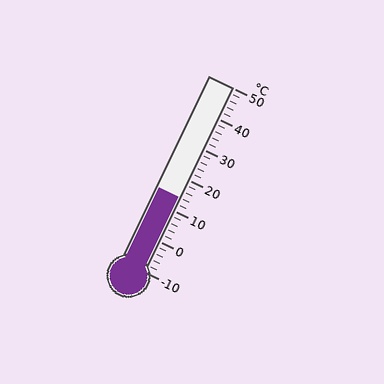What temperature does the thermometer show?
The thermometer shows approximately 14°C.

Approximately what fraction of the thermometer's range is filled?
The thermometer is filled to approximately 40% of its range.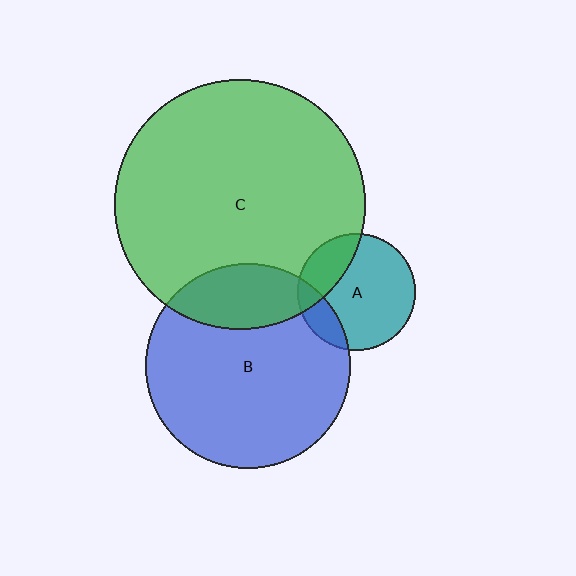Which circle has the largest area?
Circle C (green).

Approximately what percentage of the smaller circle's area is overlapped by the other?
Approximately 15%.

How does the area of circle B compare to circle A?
Approximately 3.0 times.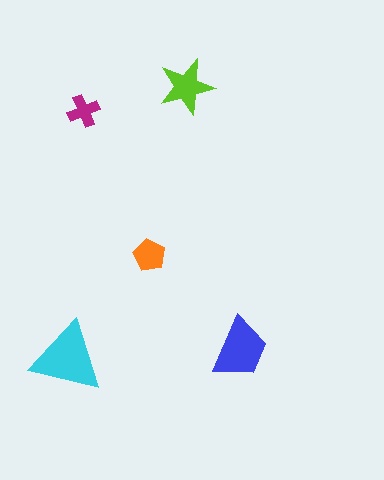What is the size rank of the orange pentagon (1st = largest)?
4th.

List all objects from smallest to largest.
The magenta cross, the orange pentagon, the lime star, the blue trapezoid, the cyan triangle.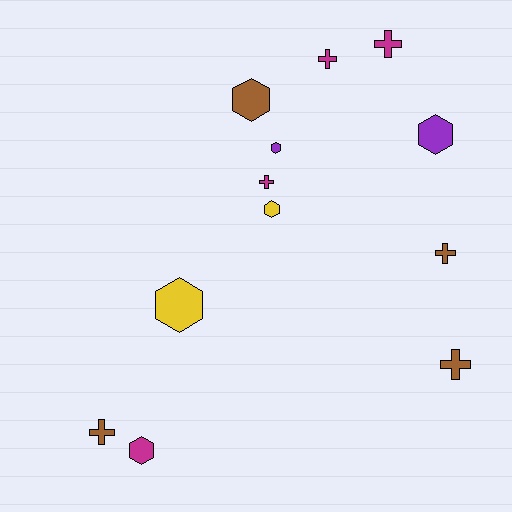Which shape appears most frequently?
Cross, with 6 objects.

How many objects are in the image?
There are 12 objects.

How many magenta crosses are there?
There are 3 magenta crosses.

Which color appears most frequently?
Brown, with 4 objects.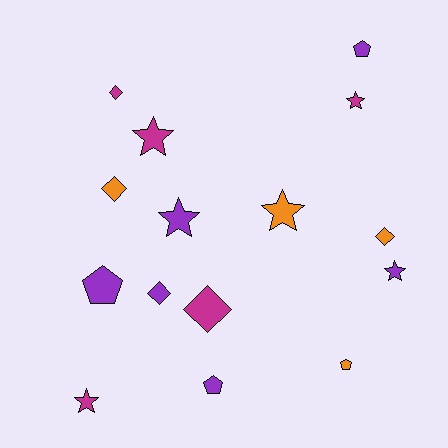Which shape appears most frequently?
Star, with 6 objects.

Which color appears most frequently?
Purple, with 6 objects.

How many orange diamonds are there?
There are 2 orange diamonds.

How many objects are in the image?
There are 15 objects.